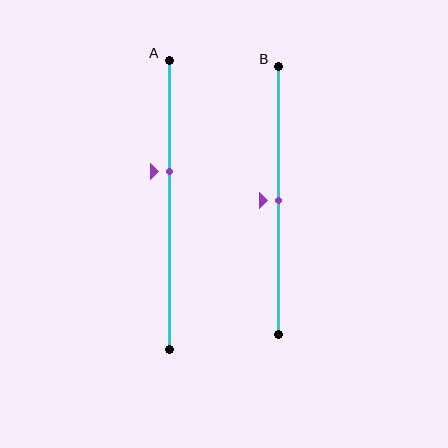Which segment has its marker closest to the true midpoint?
Segment B has its marker closest to the true midpoint.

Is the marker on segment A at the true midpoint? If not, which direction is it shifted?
No, the marker on segment A is shifted upward by about 11% of the segment length.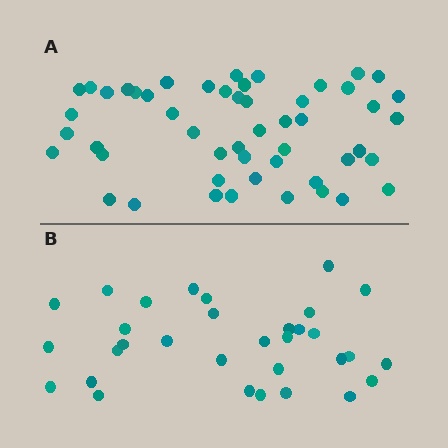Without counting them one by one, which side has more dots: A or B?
Region A (the top region) has more dots.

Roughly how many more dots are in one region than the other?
Region A has approximately 20 more dots than region B.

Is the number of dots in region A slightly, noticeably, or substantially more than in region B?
Region A has substantially more. The ratio is roughly 1.6 to 1.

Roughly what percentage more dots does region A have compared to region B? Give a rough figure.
About 60% more.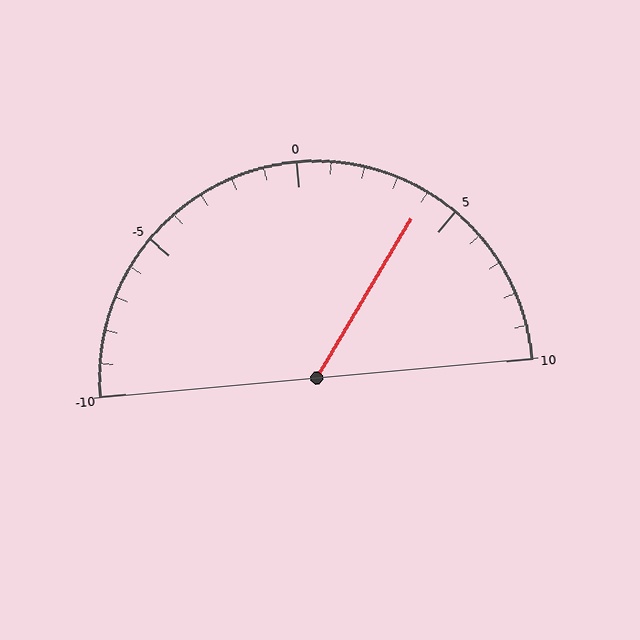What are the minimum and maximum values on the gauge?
The gauge ranges from -10 to 10.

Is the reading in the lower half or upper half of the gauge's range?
The reading is in the upper half of the range (-10 to 10).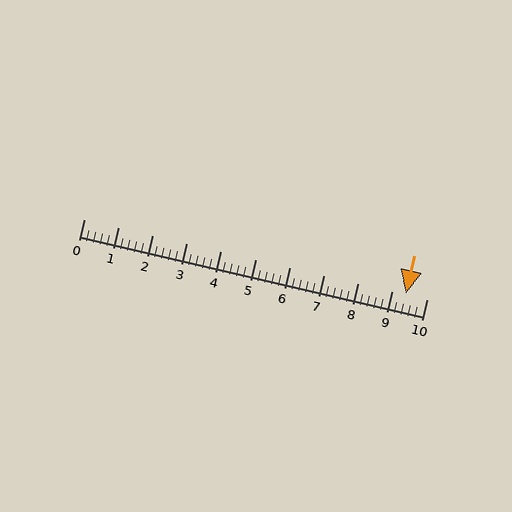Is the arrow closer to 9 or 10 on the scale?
The arrow is closer to 9.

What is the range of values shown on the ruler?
The ruler shows values from 0 to 10.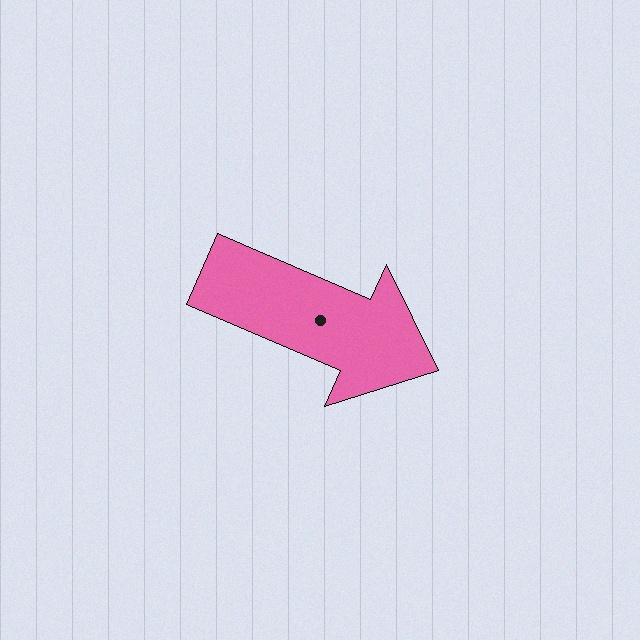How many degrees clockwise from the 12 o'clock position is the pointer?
Approximately 113 degrees.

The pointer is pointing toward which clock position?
Roughly 4 o'clock.